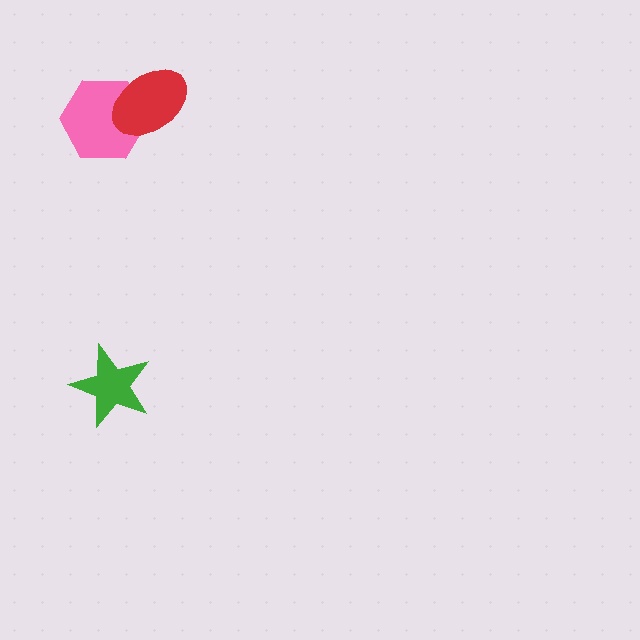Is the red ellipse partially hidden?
No, no other shape covers it.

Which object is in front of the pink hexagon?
The red ellipse is in front of the pink hexagon.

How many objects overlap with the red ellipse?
1 object overlaps with the red ellipse.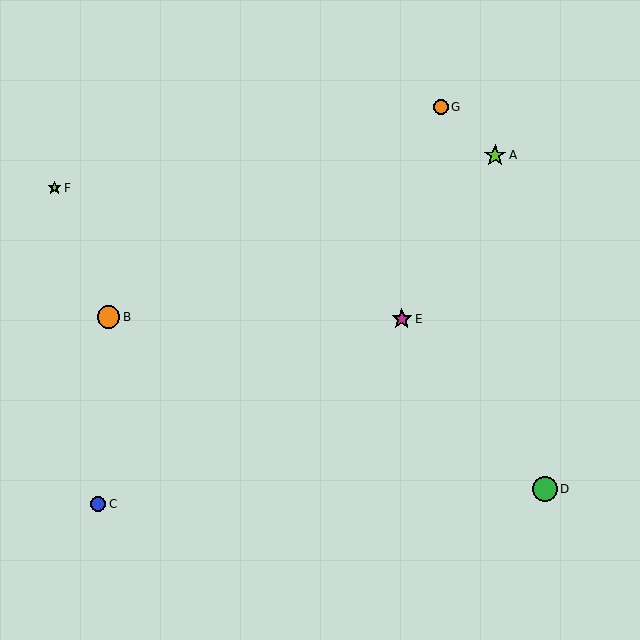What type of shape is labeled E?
Shape E is a magenta star.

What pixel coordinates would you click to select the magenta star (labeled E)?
Click at (402, 319) to select the magenta star E.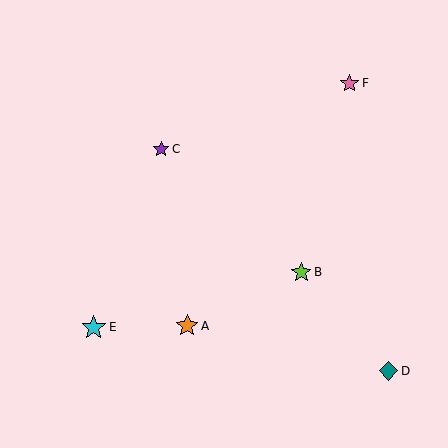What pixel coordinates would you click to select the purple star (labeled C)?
Click at (161, 149) to select the purple star C.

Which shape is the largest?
The cyan star (labeled E) is the largest.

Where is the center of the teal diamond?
The center of the teal diamond is at (389, 371).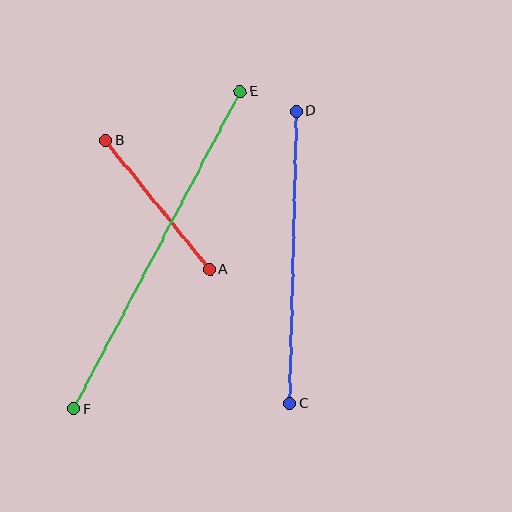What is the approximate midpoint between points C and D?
The midpoint is at approximately (293, 257) pixels.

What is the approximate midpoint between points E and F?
The midpoint is at approximately (157, 250) pixels.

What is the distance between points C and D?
The distance is approximately 293 pixels.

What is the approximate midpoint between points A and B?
The midpoint is at approximately (158, 205) pixels.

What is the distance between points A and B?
The distance is approximately 166 pixels.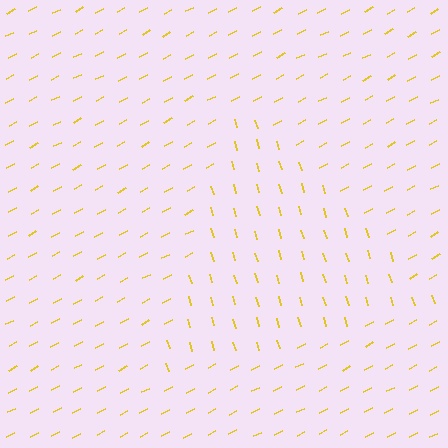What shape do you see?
I see a triangle.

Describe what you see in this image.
The image is filled with small yellow line segments. A triangle region in the image has lines oriented differently from the surrounding lines, creating a visible texture boundary.